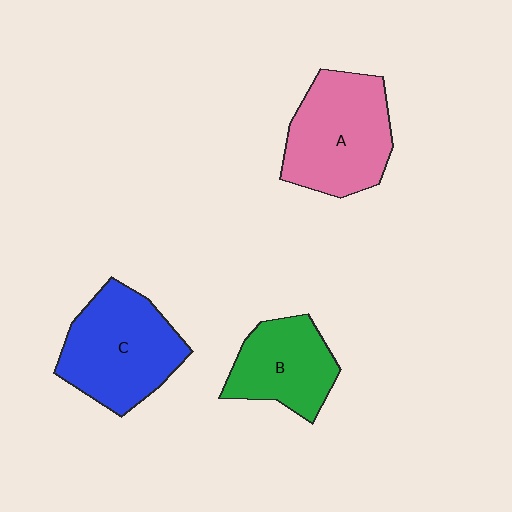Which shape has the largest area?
Shape C (blue).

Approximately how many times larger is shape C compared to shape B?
Approximately 1.4 times.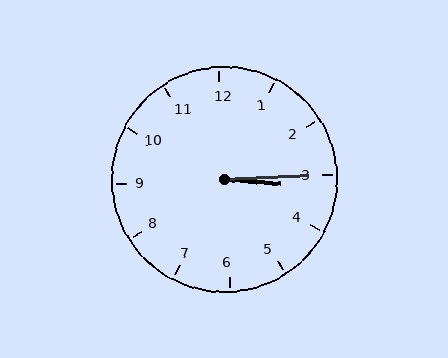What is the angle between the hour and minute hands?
Approximately 8 degrees.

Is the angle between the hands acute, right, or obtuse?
It is acute.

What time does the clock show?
3:15.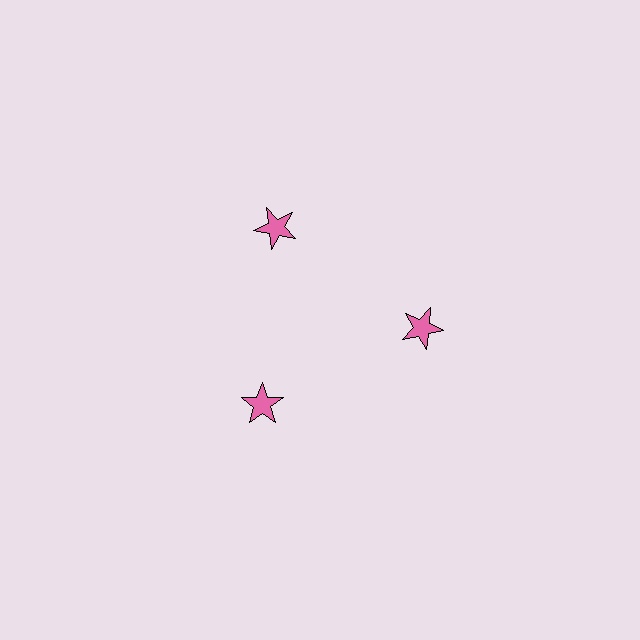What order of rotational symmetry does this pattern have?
This pattern has 3-fold rotational symmetry.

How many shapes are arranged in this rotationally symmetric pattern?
There are 3 shapes, arranged in 3 groups of 1.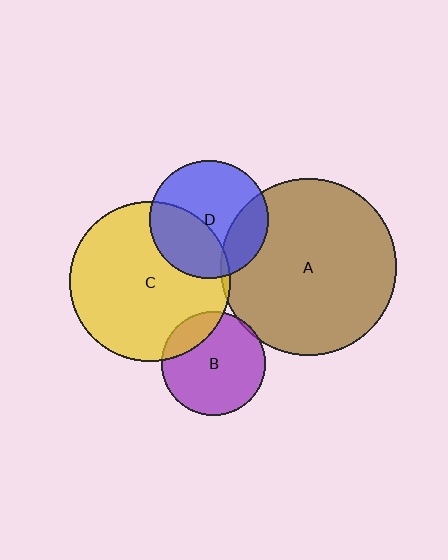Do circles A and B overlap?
Yes.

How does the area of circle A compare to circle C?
Approximately 1.2 times.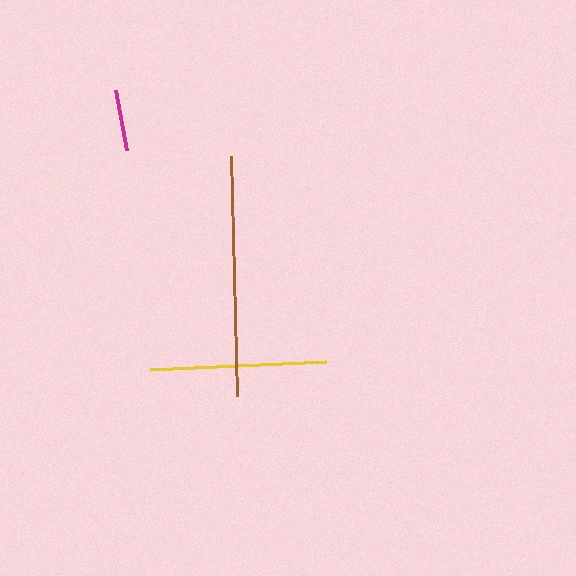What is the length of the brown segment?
The brown segment is approximately 240 pixels long.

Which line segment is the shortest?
The magenta line is the shortest at approximately 61 pixels.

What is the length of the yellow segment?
The yellow segment is approximately 176 pixels long.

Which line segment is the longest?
The brown line is the longest at approximately 240 pixels.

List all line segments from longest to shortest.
From longest to shortest: brown, yellow, magenta.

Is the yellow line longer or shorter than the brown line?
The brown line is longer than the yellow line.